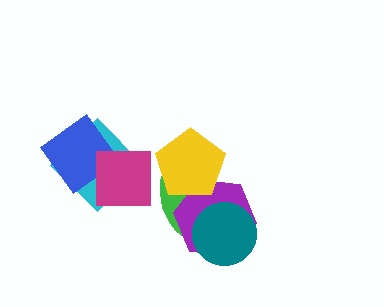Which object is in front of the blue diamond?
The magenta square is in front of the blue diamond.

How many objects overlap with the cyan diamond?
2 objects overlap with the cyan diamond.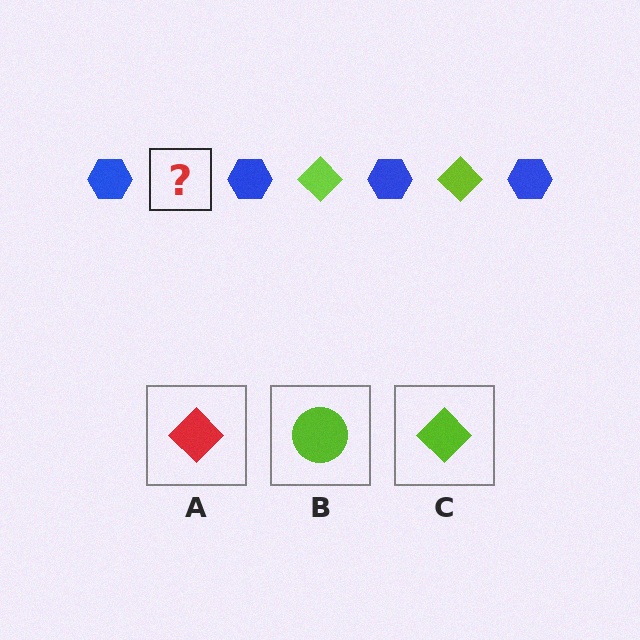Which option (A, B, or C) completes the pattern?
C.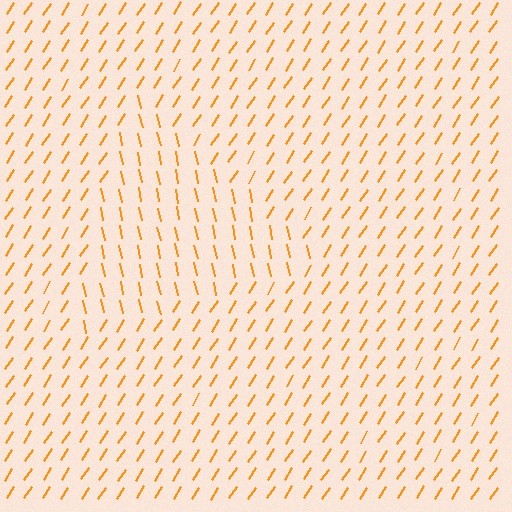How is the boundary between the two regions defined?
The boundary is defined purely by a change in line orientation (approximately 45 degrees difference). All lines are the same color and thickness.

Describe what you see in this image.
The image is filled with small orange line segments. A triangle region in the image has lines oriented differently from the surrounding lines, creating a visible texture boundary.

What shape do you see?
I see a triangle.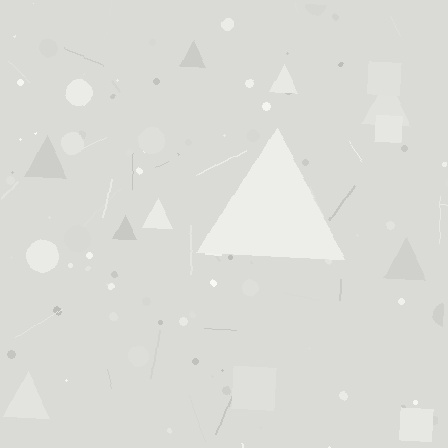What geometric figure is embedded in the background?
A triangle is embedded in the background.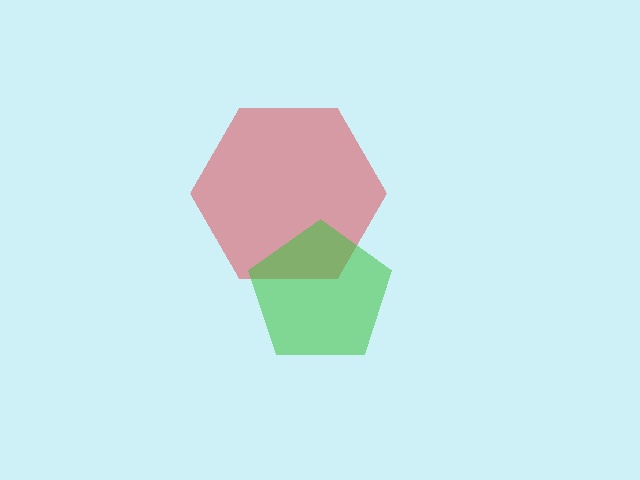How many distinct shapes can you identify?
There are 2 distinct shapes: a red hexagon, a green pentagon.